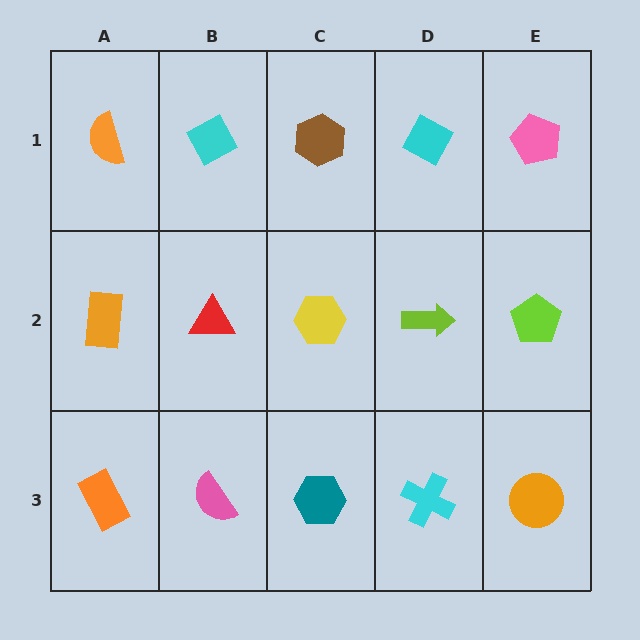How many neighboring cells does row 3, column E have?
2.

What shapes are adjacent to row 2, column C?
A brown hexagon (row 1, column C), a teal hexagon (row 3, column C), a red triangle (row 2, column B), a lime arrow (row 2, column D).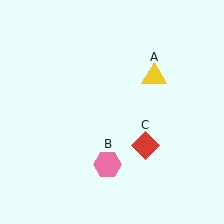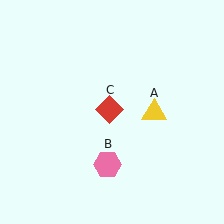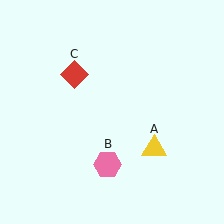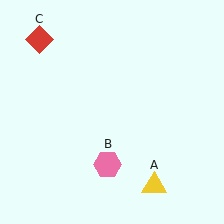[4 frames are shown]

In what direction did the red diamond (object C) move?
The red diamond (object C) moved up and to the left.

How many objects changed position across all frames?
2 objects changed position: yellow triangle (object A), red diamond (object C).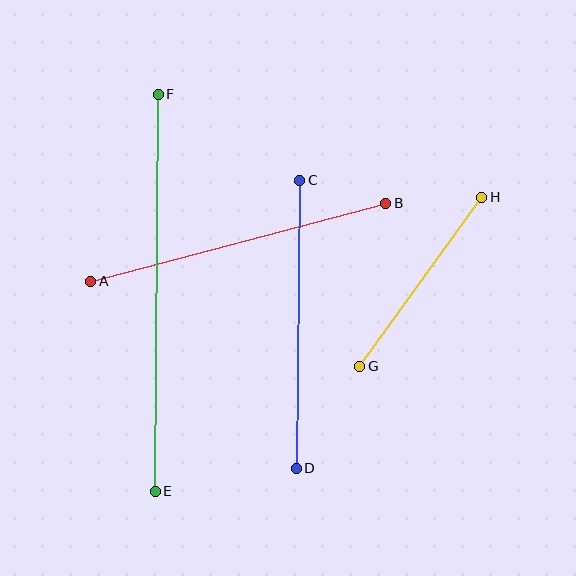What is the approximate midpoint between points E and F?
The midpoint is at approximately (157, 293) pixels.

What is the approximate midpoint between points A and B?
The midpoint is at approximately (238, 242) pixels.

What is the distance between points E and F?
The distance is approximately 397 pixels.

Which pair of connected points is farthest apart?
Points E and F are farthest apart.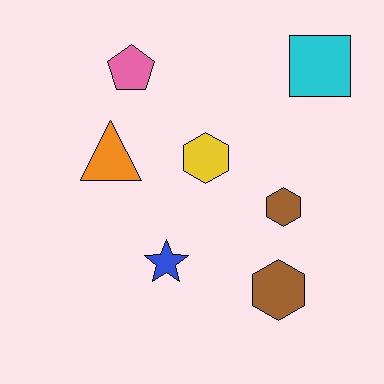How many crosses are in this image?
There are no crosses.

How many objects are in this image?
There are 7 objects.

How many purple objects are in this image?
There are no purple objects.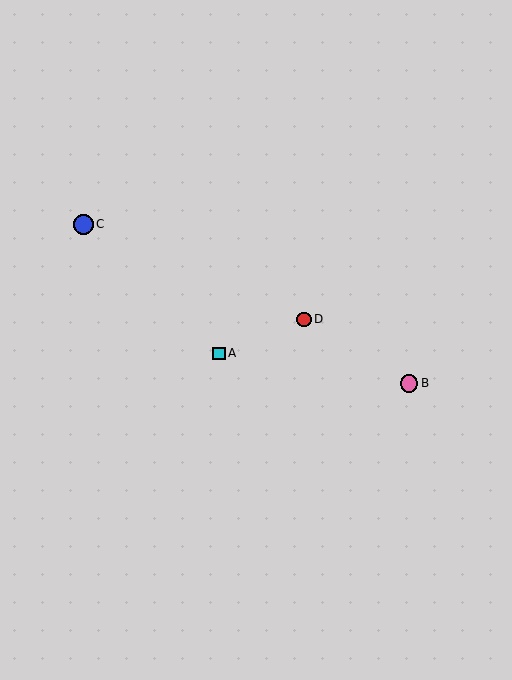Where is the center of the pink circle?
The center of the pink circle is at (409, 383).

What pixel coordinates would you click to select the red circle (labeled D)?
Click at (304, 319) to select the red circle D.